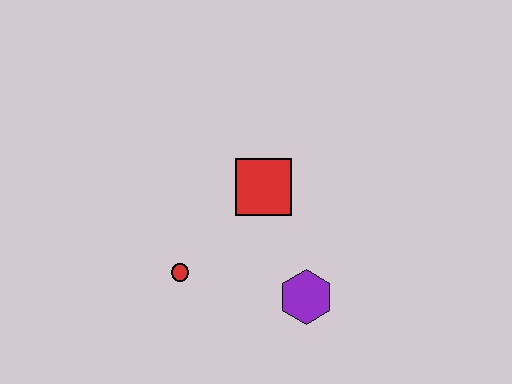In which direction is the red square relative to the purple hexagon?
The red square is above the purple hexagon.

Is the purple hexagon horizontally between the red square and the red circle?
No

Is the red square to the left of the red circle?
No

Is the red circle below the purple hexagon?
No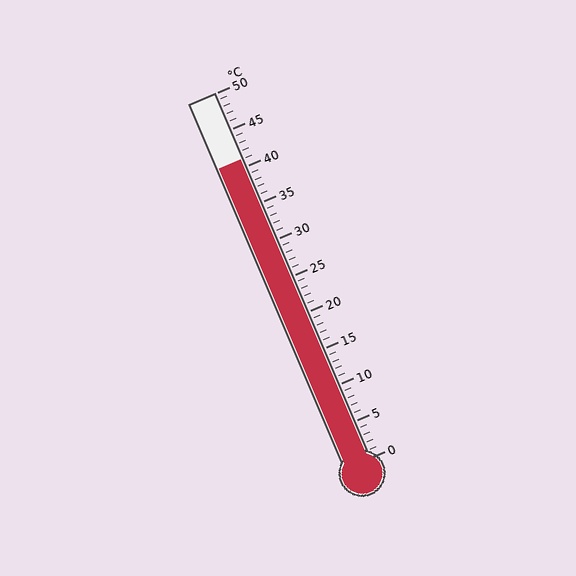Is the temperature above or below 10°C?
The temperature is above 10°C.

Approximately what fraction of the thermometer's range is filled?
The thermometer is filled to approximately 80% of its range.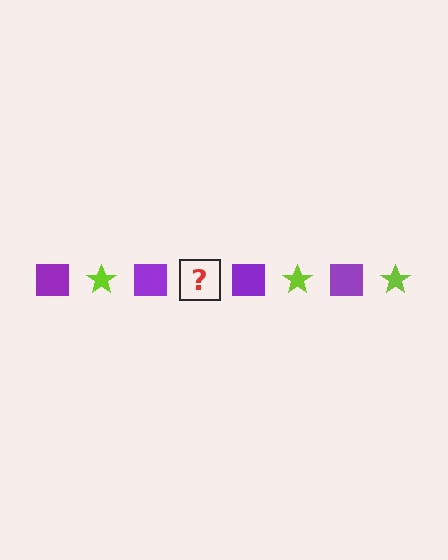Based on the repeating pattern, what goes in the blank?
The blank should be a lime star.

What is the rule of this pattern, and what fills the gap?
The rule is that the pattern alternates between purple square and lime star. The gap should be filled with a lime star.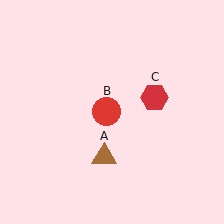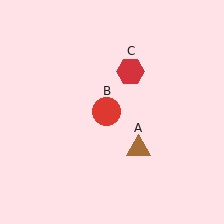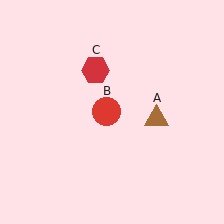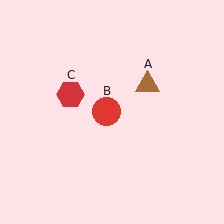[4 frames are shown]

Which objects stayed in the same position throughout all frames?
Red circle (object B) remained stationary.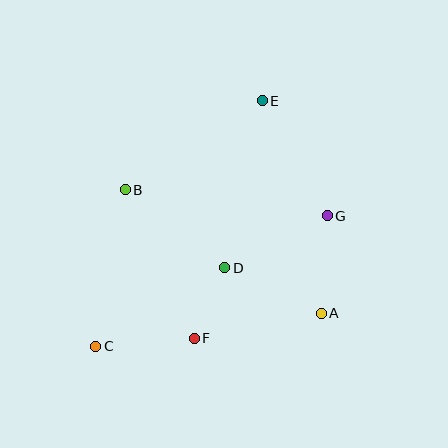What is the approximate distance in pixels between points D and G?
The distance between D and G is approximately 115 pixels.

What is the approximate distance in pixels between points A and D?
The distance between A and D is approximately 107 pixels.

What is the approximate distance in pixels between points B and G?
The distance between B and G is approximately 204 pixels.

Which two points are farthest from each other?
Points C and E are farthest from each other.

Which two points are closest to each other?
Points D and F are closest to each other.